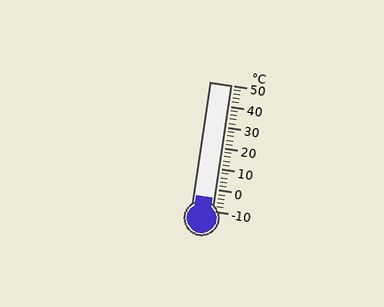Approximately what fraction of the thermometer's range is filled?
The thermometer is filled to approximately 10% of its range.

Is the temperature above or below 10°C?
The temperature is below 10°C.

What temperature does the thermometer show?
The thermometer shows approximately -4°C.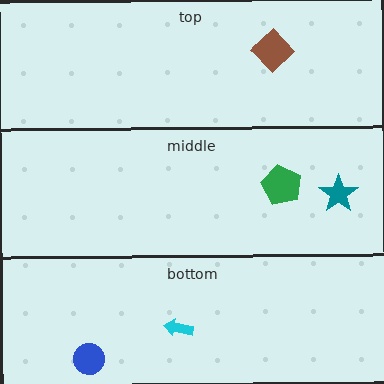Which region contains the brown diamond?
The top region.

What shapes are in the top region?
The brown diamond.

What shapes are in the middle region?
The green pentagon, the teal star.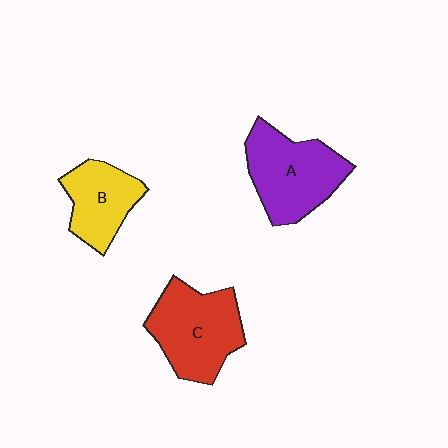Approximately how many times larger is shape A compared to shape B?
Approximately 1.4 times.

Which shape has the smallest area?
Shape B (yellow).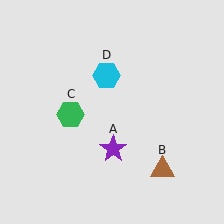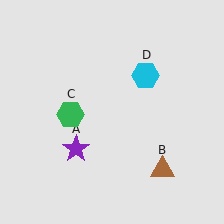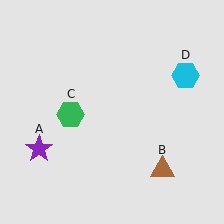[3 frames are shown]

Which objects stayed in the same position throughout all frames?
Brown triangle (object B) and green hexagon (object C) remained stationary.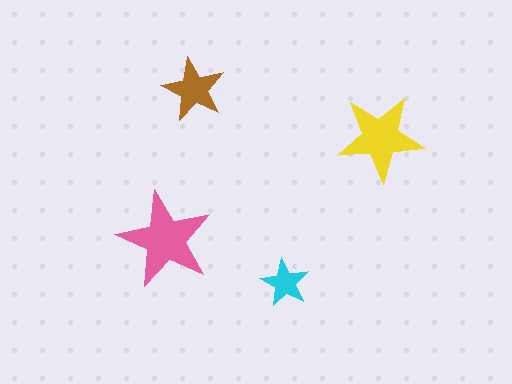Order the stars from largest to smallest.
the pink one, the yellow one, the brown one, the cyan one.